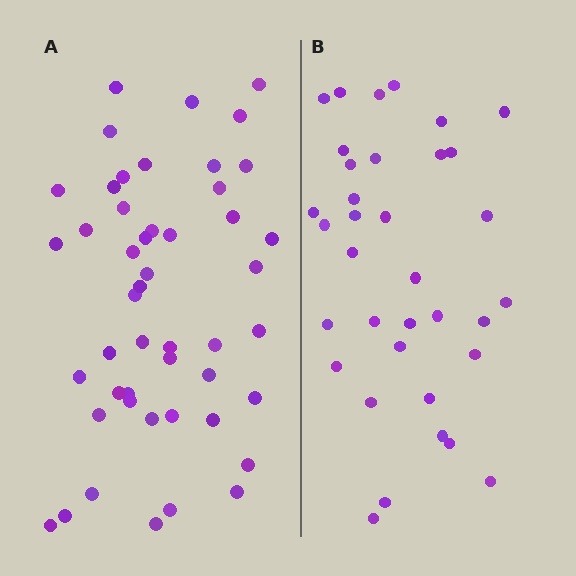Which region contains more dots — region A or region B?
Region A (the left region) has more dots.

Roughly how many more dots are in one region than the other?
Region A has approximately 15 more dots than region B.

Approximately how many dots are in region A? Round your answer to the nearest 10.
About 50 dots. (The exact count is 48, which rounds to 50.)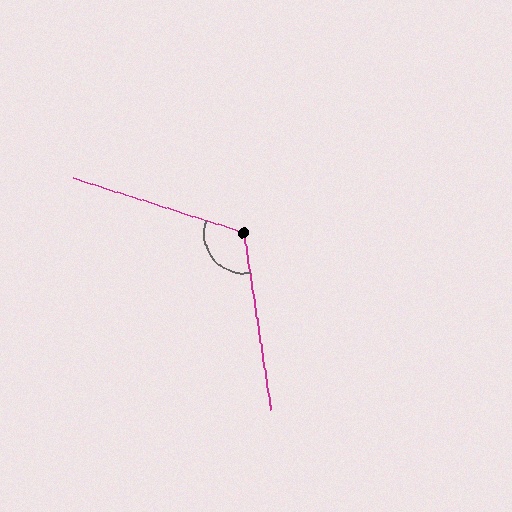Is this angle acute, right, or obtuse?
It is obtuse.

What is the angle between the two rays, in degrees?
Approximately 116 degrees.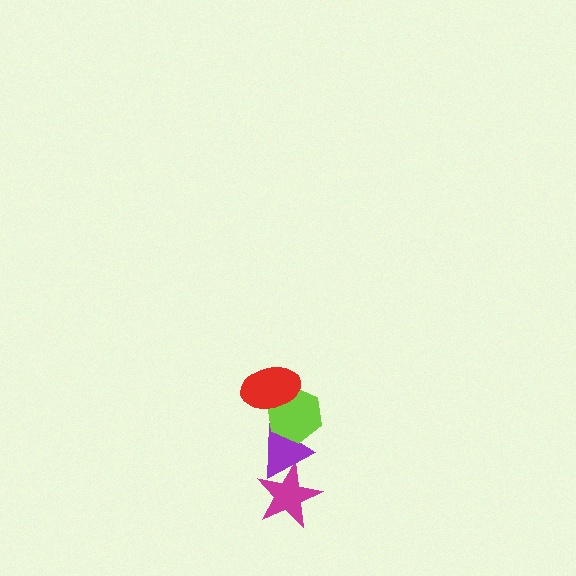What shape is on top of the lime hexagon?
The red ellipse is on top of the lime hexagon.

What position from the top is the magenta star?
The magenta star is 4th from the top.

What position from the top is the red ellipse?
The red ellipse is 1st from the top.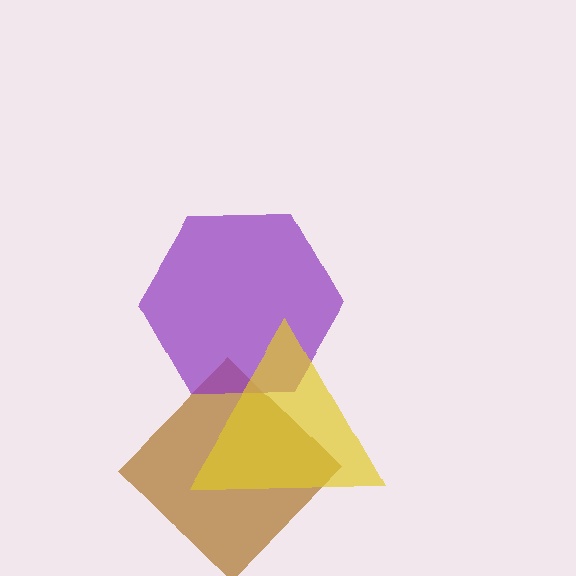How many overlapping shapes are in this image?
There are 3 overlapping shapes in the image.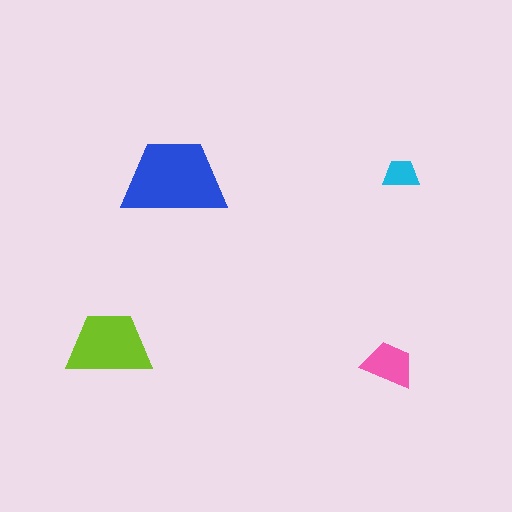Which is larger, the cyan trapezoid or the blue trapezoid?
The blue one.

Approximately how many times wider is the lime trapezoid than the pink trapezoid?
About 1.5 times wider.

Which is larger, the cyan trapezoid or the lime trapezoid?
The lime one.